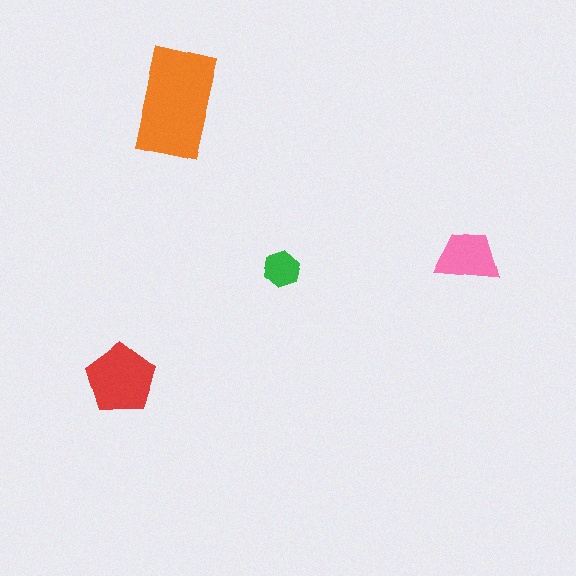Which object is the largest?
The orange rectangle.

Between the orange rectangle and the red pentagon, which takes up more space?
The orange rectangle.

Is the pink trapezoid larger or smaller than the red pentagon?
Smaller.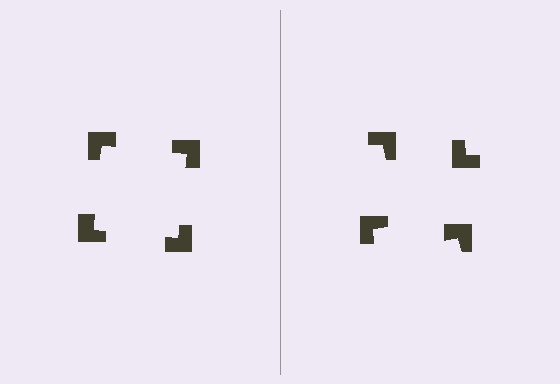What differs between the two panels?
The notched squares are positioned identically on both sides; only the wedge orientations differ. On the left they align to a square; on the right they are misaligned.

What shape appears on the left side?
An illusory square.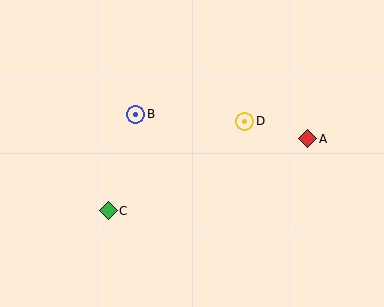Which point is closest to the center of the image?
Point D at (245, 121) is closest to the center.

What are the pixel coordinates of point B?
Point B is at (136, 114).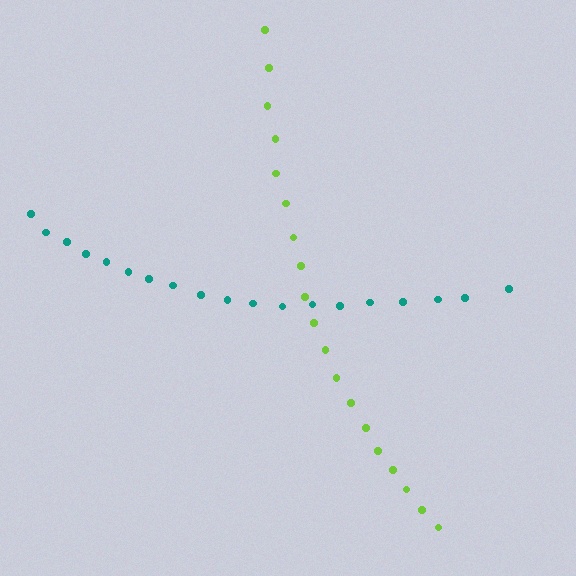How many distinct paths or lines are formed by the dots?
There are 2 distinct paths.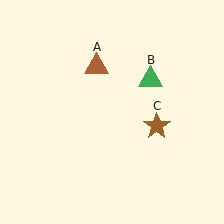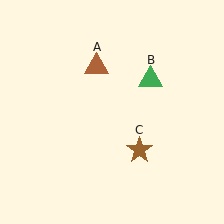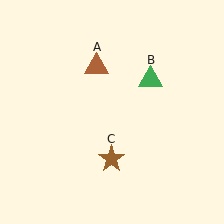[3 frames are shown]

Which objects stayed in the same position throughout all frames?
Brown triangle (object A) and green triangle (object B) remained stationary.